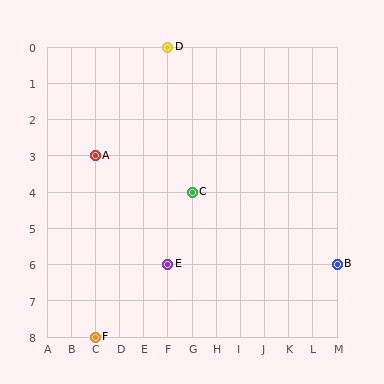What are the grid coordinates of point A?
Point A is at grid coordinates (C, 3).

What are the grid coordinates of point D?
Point D is at grid coordinates (F, 0).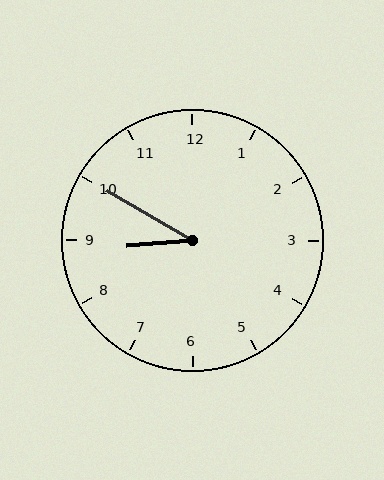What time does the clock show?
8:50.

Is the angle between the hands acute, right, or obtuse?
It is acute.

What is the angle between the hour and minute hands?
Approximately 35 degrees.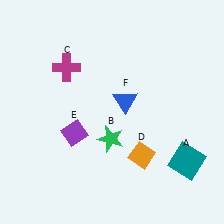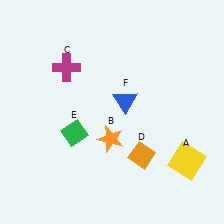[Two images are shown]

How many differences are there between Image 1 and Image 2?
There are 3 differences between the two images.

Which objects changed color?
A changed from teal to yellow. B changed from green to orange. E changed from purple to green.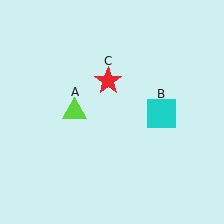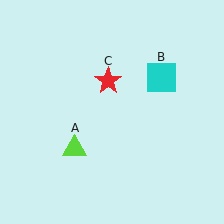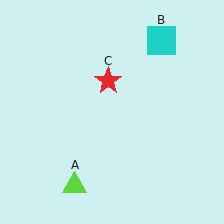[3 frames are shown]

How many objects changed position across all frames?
2 objects changed position: lime triangle (object A), cyan square (object B).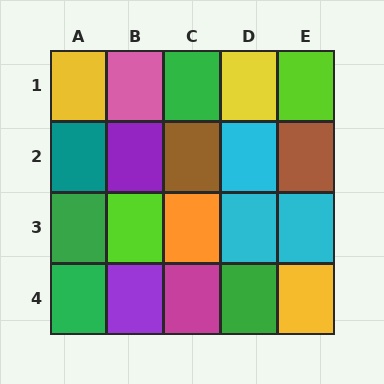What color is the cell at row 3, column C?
Orange.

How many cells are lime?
2 cells are lime.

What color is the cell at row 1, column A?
Yellow.